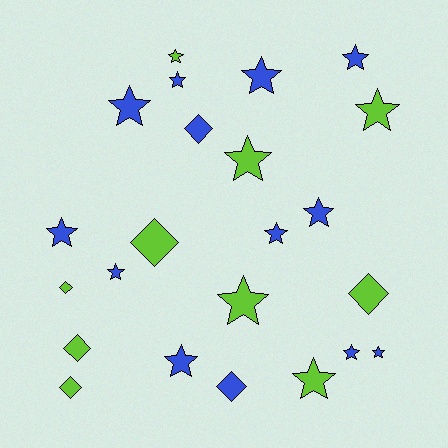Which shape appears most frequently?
Star, with 16 objects.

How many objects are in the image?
There are 23 objects.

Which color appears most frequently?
Blue, with 13 objects.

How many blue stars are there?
There are 11 blue stars.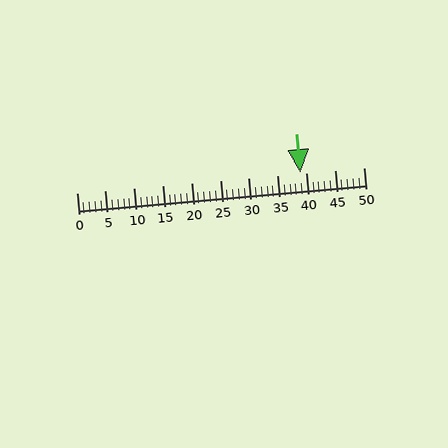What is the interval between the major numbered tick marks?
The major tick marks are spaced 5 units apart.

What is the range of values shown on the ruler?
The ruler shows values from 0 to 50.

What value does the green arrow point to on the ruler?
The green arrow points to approximately 39.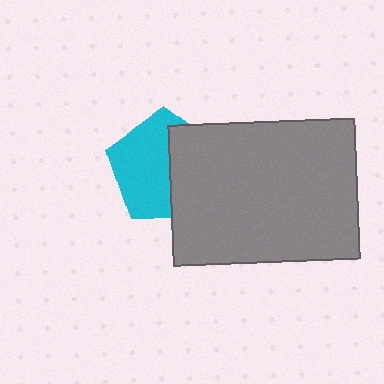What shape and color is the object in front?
The object in front is a gray rectangle.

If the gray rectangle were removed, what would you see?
You would see the complete cyan pentagon.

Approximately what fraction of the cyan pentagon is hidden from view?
Roughly 44% of the cyan pentagon is hidden behind the gray rectangle.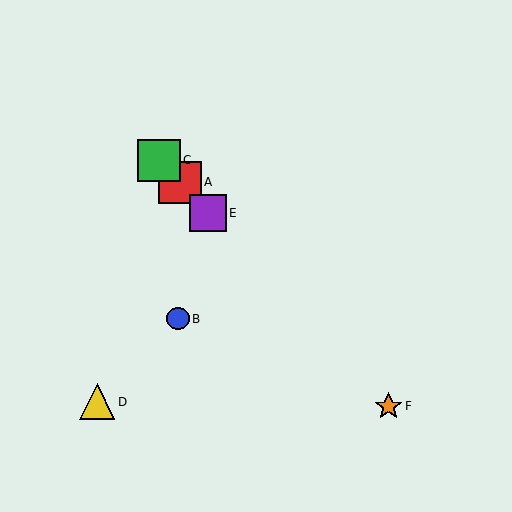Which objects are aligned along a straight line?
Objects A, C, E, F are aligned along a straight line.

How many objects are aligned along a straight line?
4 objects (A, C, E, F) are aligned along a straight line.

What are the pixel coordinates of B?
Object B is at (178, 319).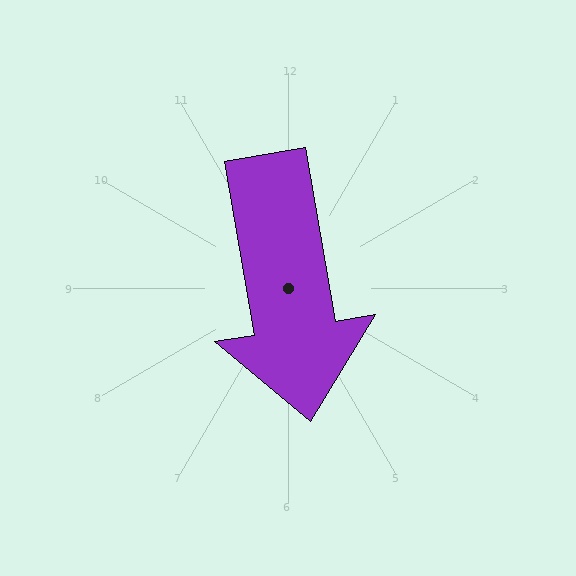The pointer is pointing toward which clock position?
Roughly 6 o'clock.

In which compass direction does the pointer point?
South.